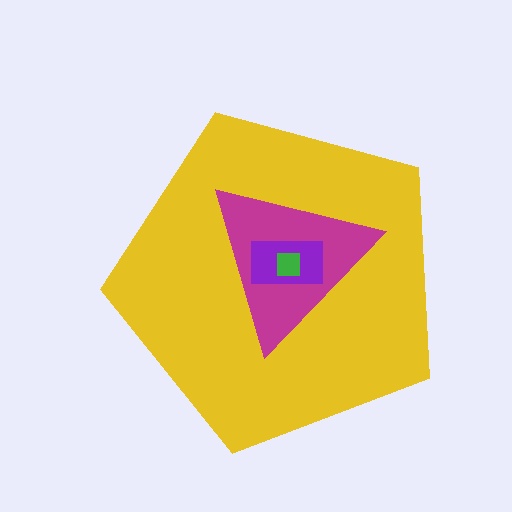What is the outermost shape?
The yellow pentagon.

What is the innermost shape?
The green square.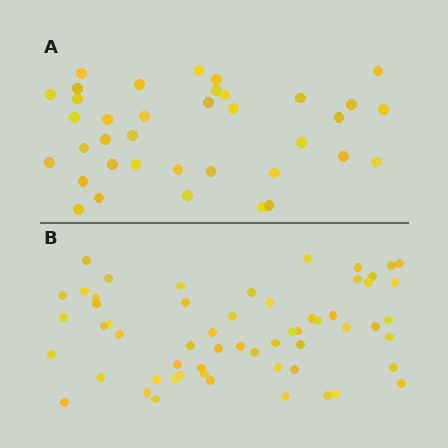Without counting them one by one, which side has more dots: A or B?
Region B (the bottom region) has more dots.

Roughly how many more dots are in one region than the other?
Region B has approximately 20 more dots than region A.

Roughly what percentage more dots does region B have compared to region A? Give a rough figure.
About 55% more.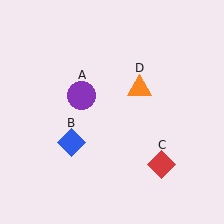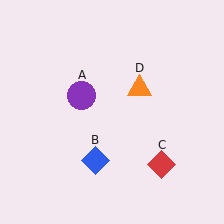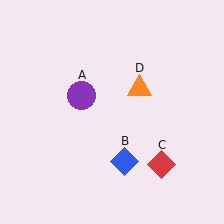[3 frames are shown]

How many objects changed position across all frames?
1 object changed position: blue diamond (object B).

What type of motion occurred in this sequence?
The blue diamond (object B) rotated counterclockwise around the center of the scene.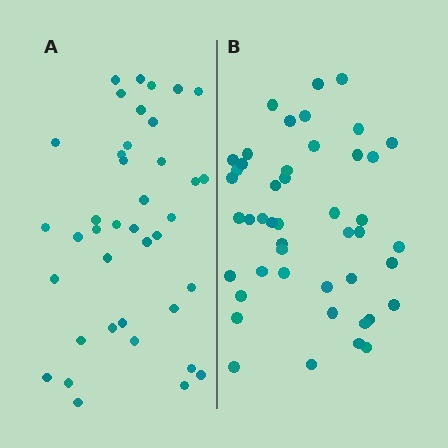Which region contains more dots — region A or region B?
Region B (the right region) has more dots.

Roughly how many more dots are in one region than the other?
Region B has roughly 8 or so more dots than region A.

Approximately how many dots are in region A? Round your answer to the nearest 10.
About 40 dots. (The exact count is 39, which rounds to 40.)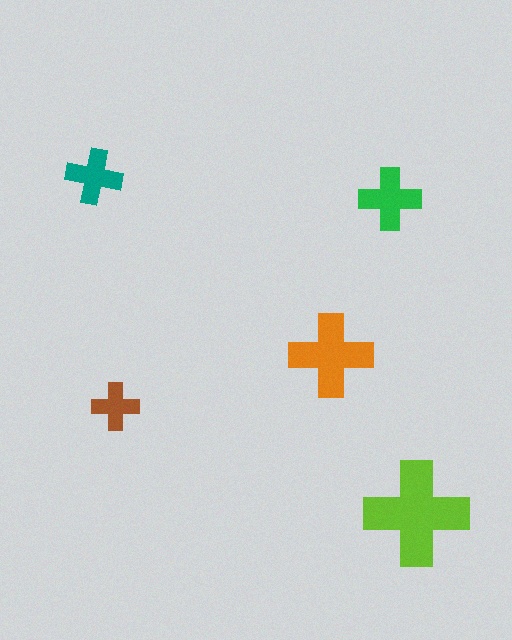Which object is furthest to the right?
The lime cross is rightmost.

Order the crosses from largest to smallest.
the lime one, the orange one, the green one, the teal one, the brown one.